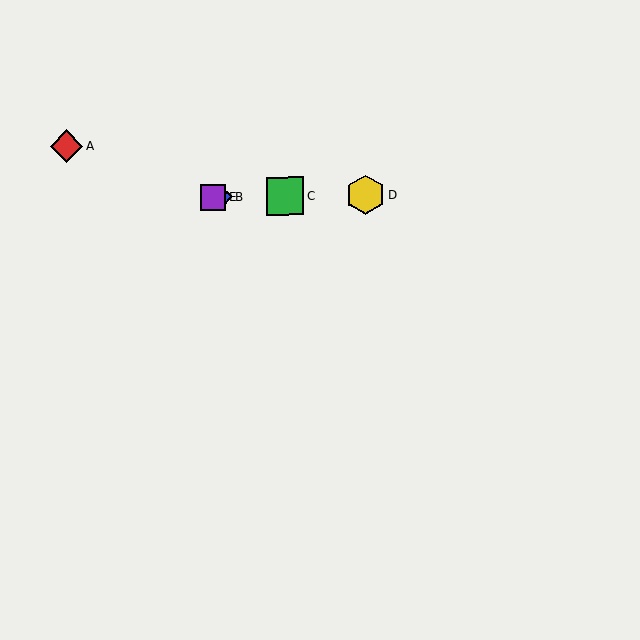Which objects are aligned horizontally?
Objects B, C, D, E are aligned horizontally.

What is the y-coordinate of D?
Object D is at y≈195.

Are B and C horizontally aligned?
Yes, both are at y≈197.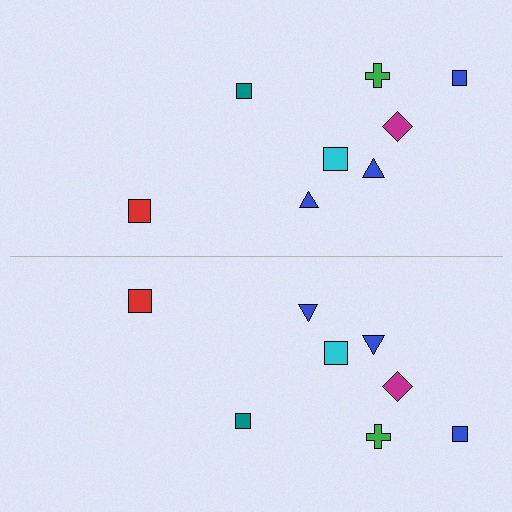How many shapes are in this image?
There are 16 shapes in this image.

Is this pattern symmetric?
Yes, this pattern has bilateral (reflection) symmetry.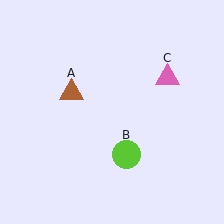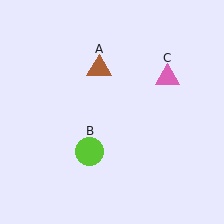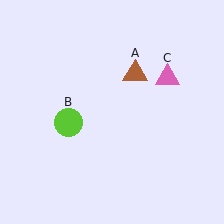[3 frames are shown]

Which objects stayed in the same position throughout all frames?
Pink triangle (object C) remained stationary.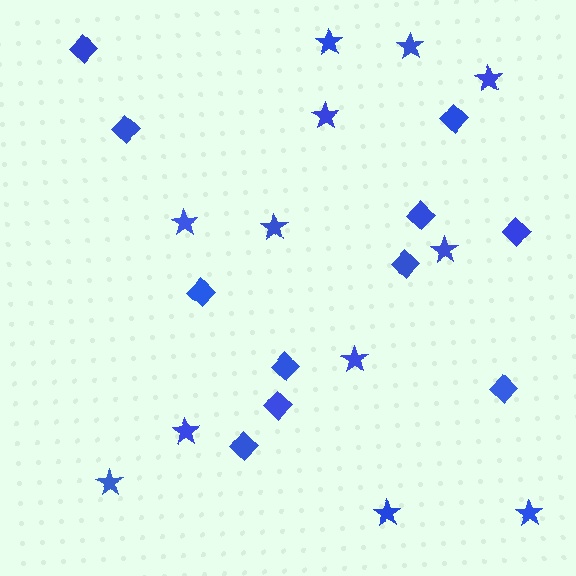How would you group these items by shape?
There are 2 groups: one group of stars (12) and one group of diamonds (11).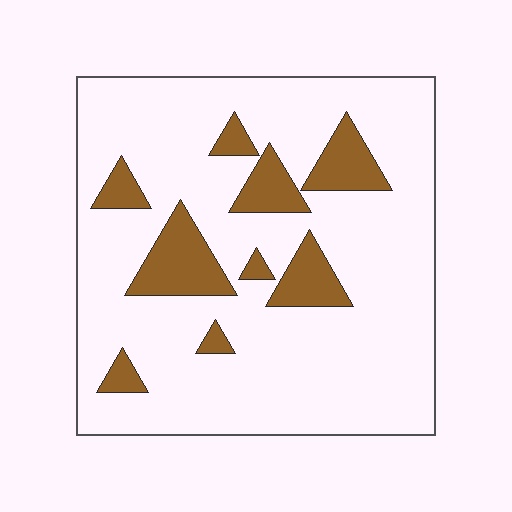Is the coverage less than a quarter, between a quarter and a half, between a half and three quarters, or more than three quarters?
Less than a quarter.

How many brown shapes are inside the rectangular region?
9.